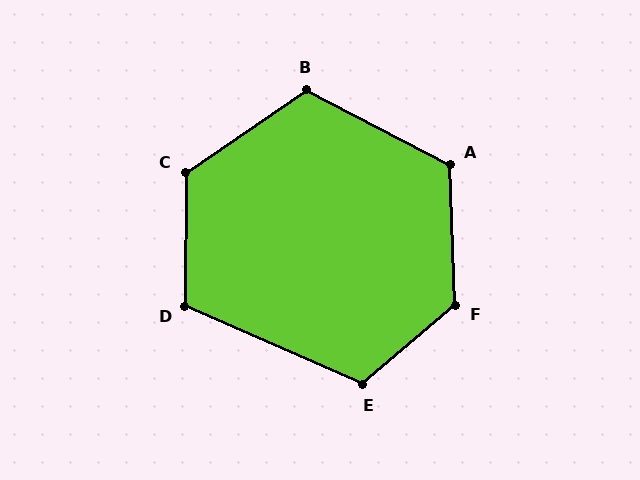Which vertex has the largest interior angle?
F, at approximately 128 degrees.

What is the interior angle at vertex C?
Approximately 124 degrees (obtuse).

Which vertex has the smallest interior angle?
D, at approximately 114 degrees.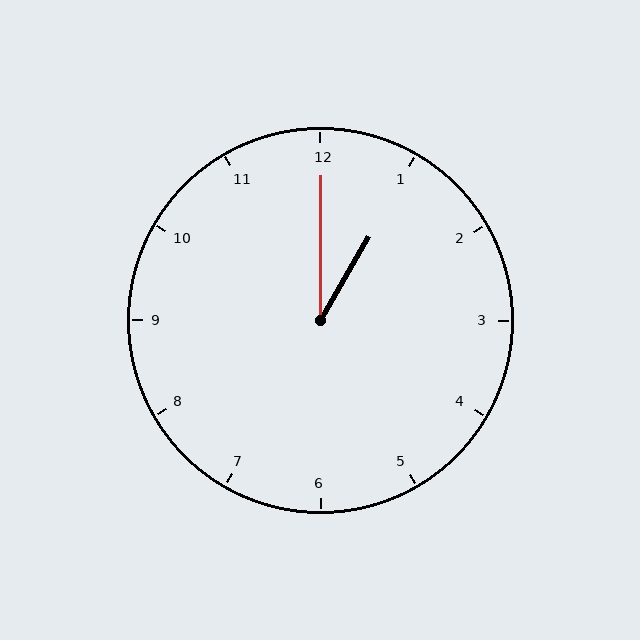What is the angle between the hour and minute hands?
Approximately 30 degrees.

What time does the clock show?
1:00.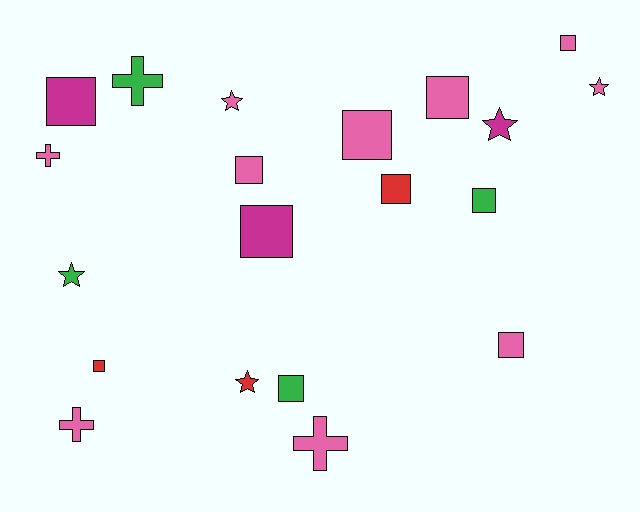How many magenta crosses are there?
There are no magenta crosses.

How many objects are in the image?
There are 20 objects.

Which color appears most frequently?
Pink, with 10 objects.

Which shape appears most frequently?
Square, with 11 objects.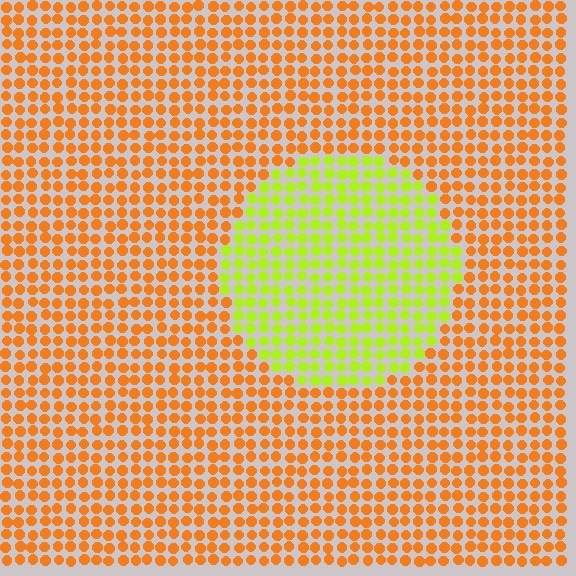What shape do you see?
I see a circle.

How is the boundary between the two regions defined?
The boundary is defined purely by a slight shift in hue (about 53 degrees). Spacing, size, and orientation are identical on both sides.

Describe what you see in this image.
The image is filled with small orange elements in a uniform arrangement. A circle-shaped region is visible where the elements are tinted to a slightly different hue, forming a subtle color boundary.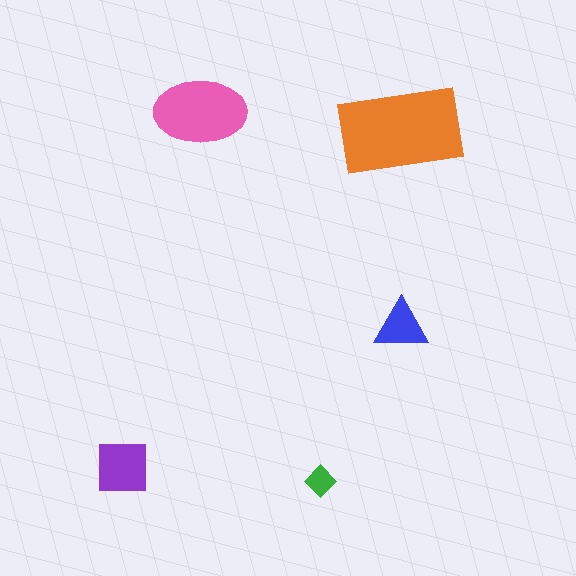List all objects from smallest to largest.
The green diamond, the blue triangle, the purple square, the pink ellipse, the orange rectangle.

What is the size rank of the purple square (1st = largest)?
3rd.